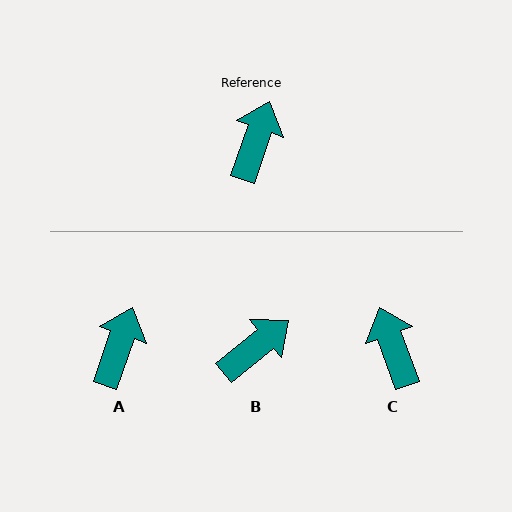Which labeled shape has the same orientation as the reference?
A.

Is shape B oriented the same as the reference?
No, it is off by about 31 degrees.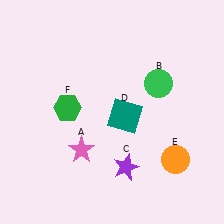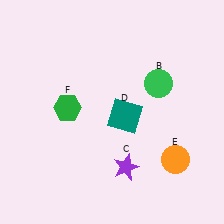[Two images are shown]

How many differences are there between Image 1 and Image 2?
There is 1 difference between the two images.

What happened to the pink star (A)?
The pink star (A) was removed in Image 2. It was in the bottom-left area of Image 1.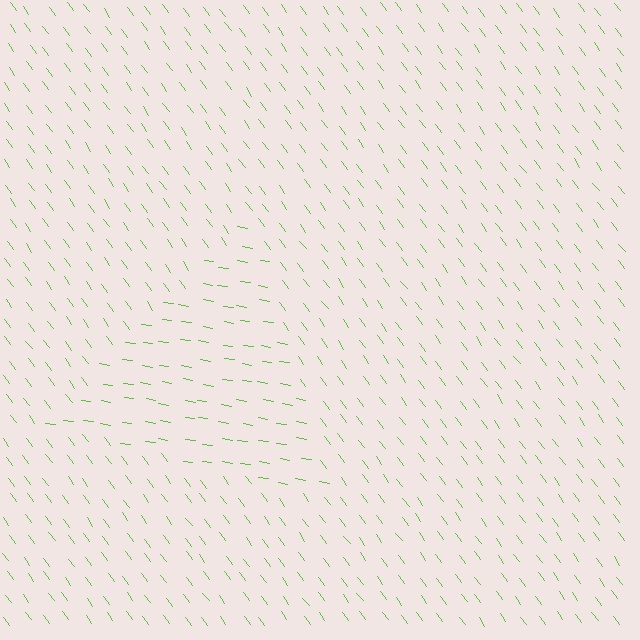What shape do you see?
I see a triangle.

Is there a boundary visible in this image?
Yes, there is a texture boundary formed by a change in line orientation.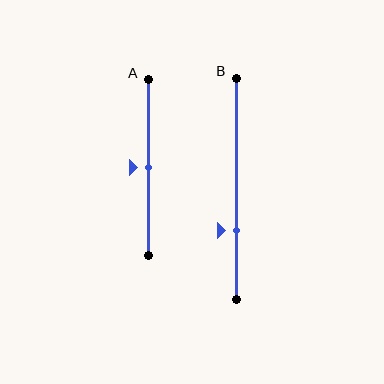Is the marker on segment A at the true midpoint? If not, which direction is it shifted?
Yes, the marker on segment A is at the true midpoint.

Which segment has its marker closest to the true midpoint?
Segment A has its marker closest to the true midpoint.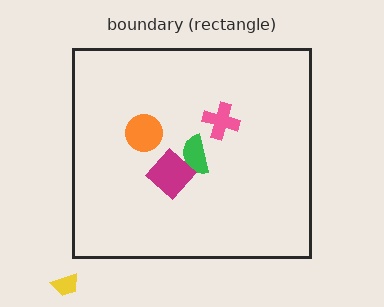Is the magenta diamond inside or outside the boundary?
Inside.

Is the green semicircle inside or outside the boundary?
Inside.